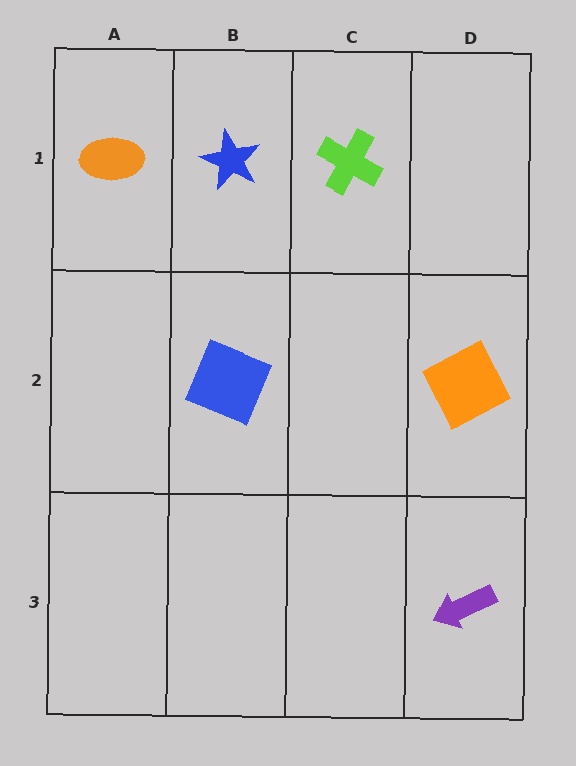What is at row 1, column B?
A blue star.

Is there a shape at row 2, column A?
No, that cell is empty.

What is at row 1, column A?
An orange ellipse.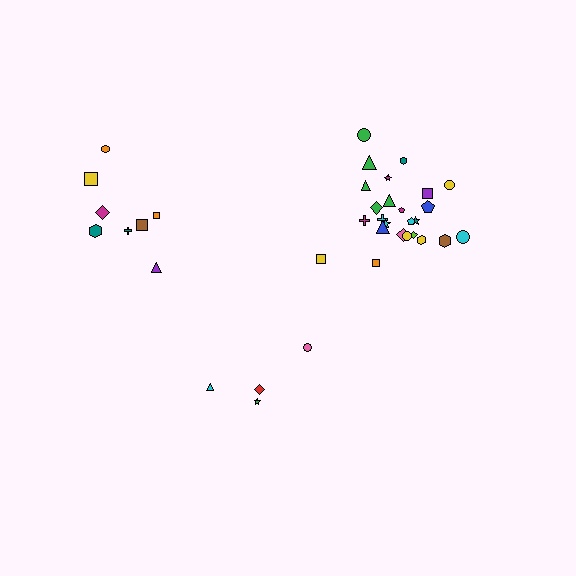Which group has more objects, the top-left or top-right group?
The top-right group.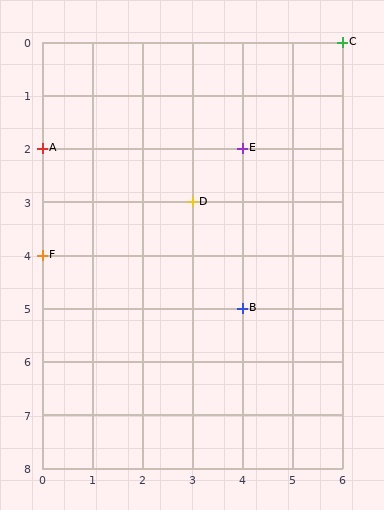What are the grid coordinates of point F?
Point F is at grid coordinates (0, 4).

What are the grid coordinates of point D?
Point D is at grid coordinates (3, 3).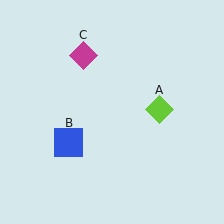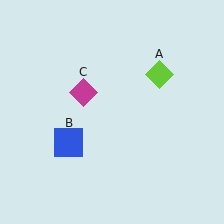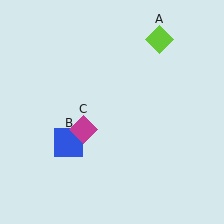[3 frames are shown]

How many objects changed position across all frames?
2 objects changed position: lime diamond (object A), magenta diamond (object C).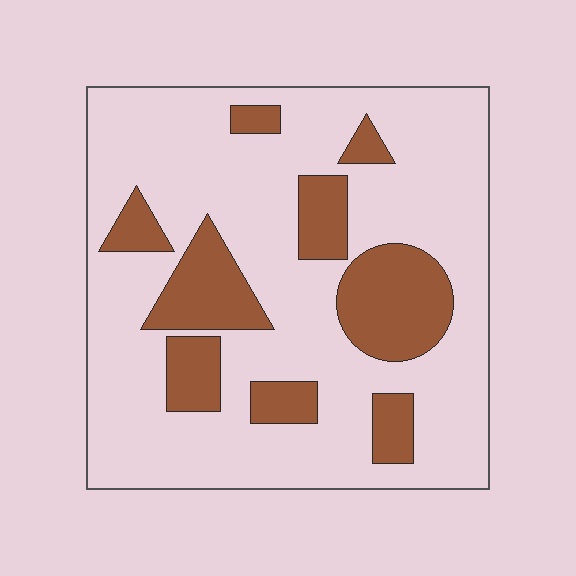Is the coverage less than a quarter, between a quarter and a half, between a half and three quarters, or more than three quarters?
Less than a quarter.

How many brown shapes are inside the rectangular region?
9.